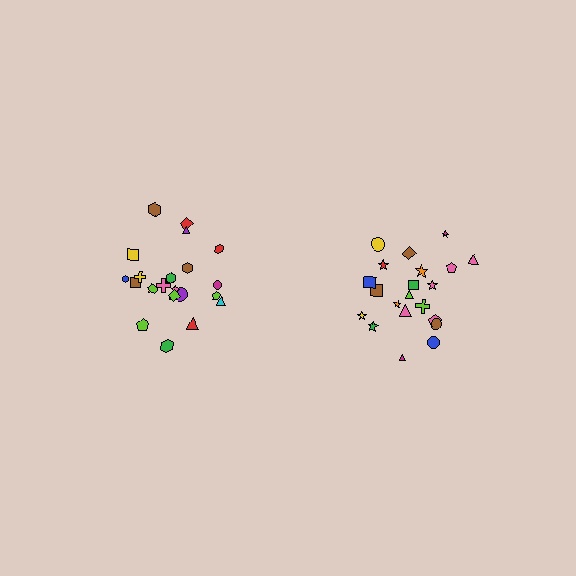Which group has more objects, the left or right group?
The left group.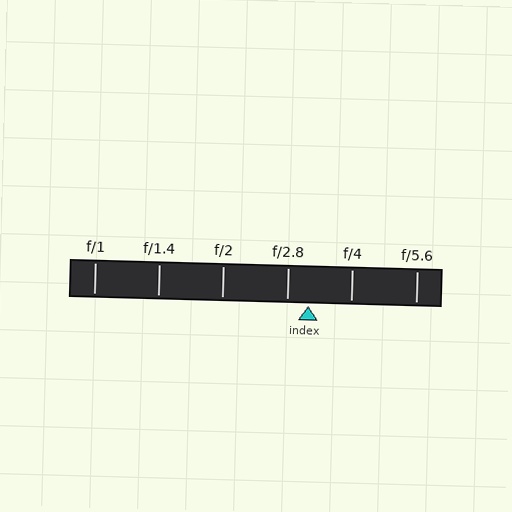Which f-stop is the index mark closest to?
The index mark is closest to f/2.8.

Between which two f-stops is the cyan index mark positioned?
The index mark is between f/2.8 and f/4.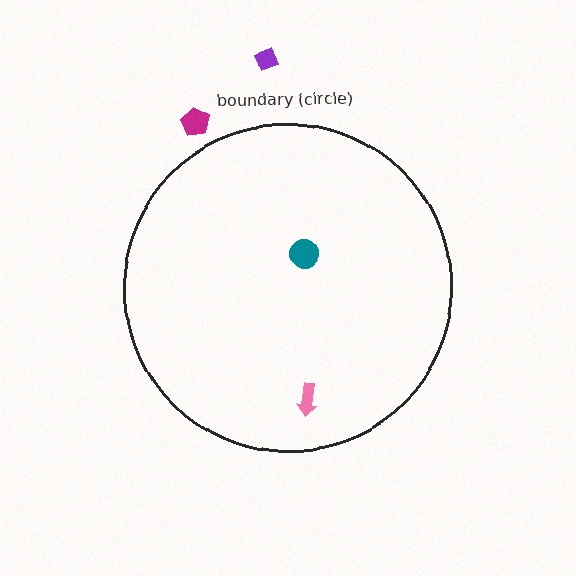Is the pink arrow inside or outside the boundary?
Inside.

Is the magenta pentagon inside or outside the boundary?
Outside.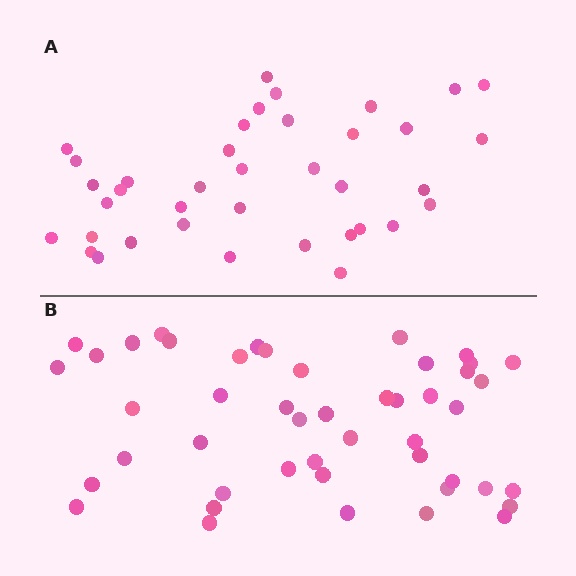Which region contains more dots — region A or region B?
Region B (the bottom region) has more dots.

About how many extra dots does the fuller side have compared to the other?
Region B has roughly 8 or so more dots than region A.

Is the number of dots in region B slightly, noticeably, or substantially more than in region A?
Region B has only slightly more — the two regions are fairly close. The ratio is roughly 1.2 to 1.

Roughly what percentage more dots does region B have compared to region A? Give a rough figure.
About 25% more.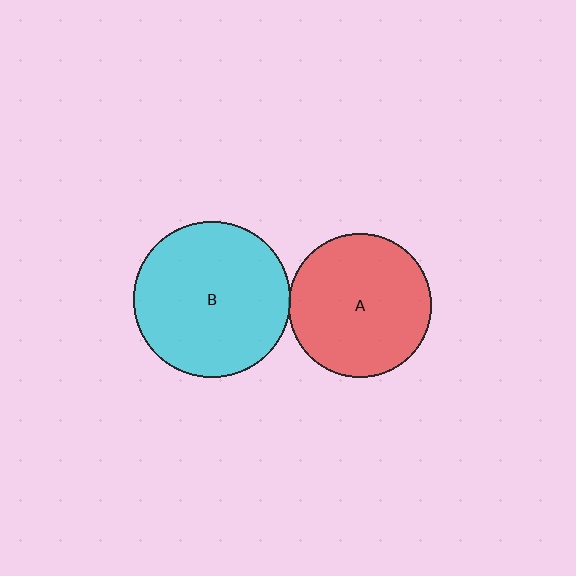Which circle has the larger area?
Circle B (cyan).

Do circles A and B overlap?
Yes.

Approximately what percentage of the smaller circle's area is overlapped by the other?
Approximately 5%.